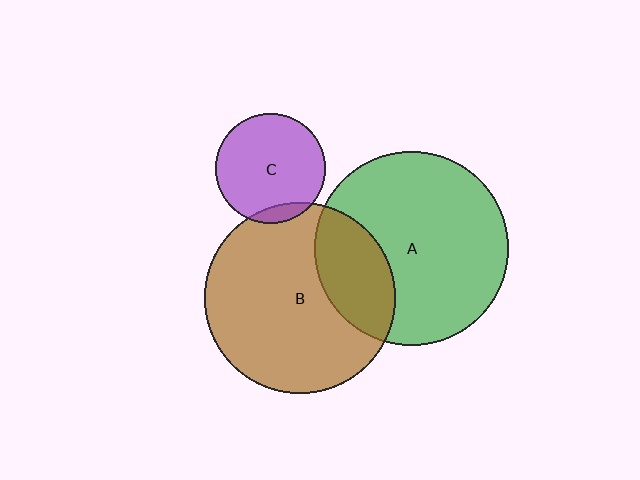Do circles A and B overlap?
Yes.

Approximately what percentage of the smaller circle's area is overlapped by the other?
Approximately 25%.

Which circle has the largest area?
Circle A (green).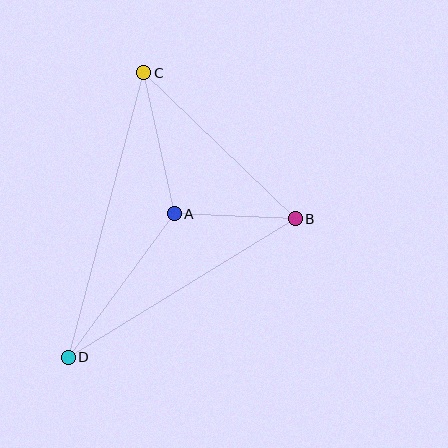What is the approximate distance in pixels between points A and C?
The distance between A and C is approximately 144 pixels.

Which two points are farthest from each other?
Points C and D are farthest from each other.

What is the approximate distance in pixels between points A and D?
The distance between A and D is approximately 178 pixels.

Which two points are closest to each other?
Points A and B are closest to each other.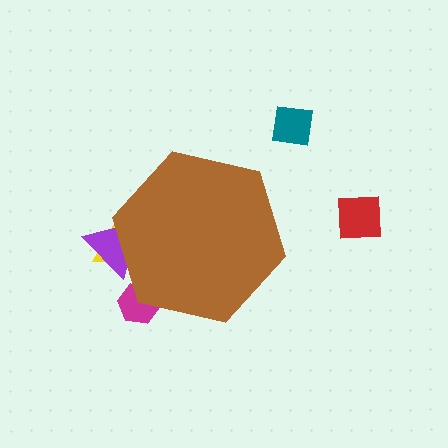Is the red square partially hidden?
No, the red square is fully visible.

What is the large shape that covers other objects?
A brown hexagon.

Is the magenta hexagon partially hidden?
Yes, the magenta hexagon is partially hidden behind the brown hexagon.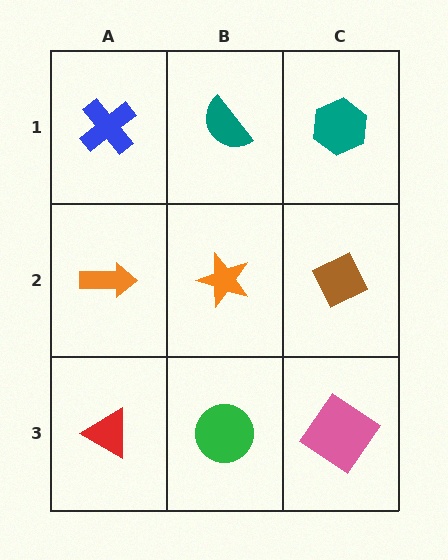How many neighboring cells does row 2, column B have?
4.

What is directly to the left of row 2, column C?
An orange star.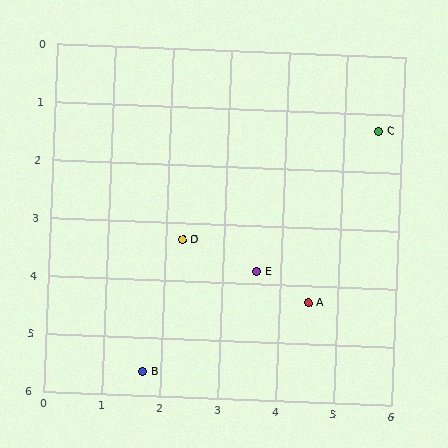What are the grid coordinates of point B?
Point B is at approximately (1.7, 5.6).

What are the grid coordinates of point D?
Point D is at approximately (2.3, 3.3).